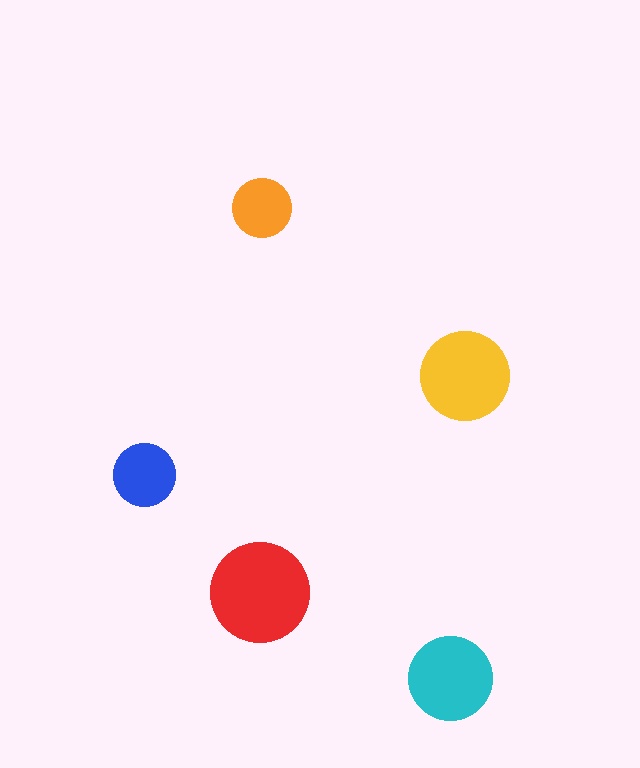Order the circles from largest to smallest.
the red one, the yellow one, the cyan one, the blue one, the orange one.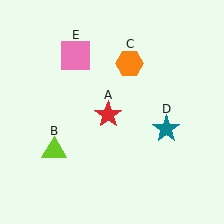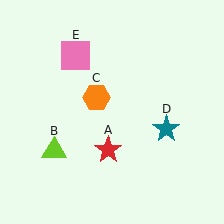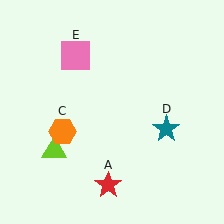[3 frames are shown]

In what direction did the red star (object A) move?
The red star (object A) moved down.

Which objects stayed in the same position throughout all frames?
Lime triangle (object B) and teal star (object D) and pink square (object E) remained stationary.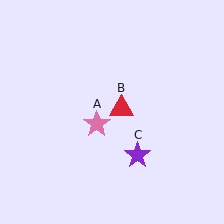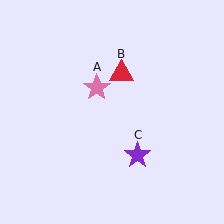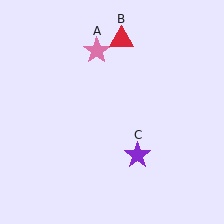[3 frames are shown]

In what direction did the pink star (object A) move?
The pink star (object A) moved up.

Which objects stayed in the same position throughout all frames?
Purple star (object C) remained stationary.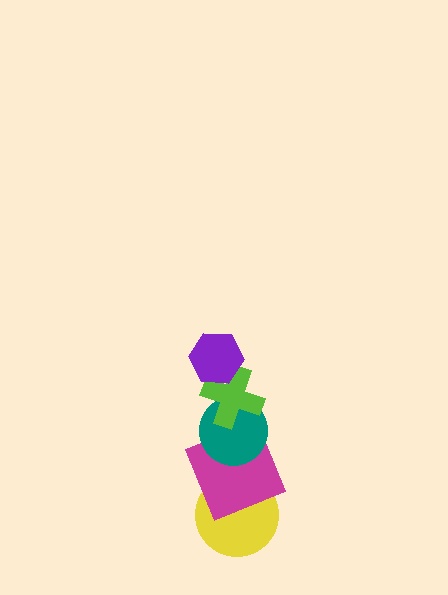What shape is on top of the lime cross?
The purple hexagon is on top of the lime cross.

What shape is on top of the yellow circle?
The magenta square is on top of the yellow circle.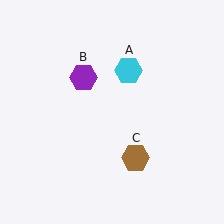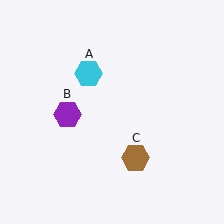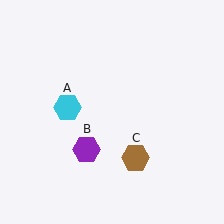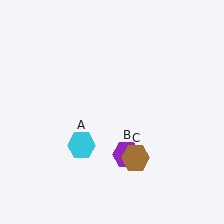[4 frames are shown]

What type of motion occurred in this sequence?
The cyan hexagon (object A), purple hexagon (object B) rotated counterclockwise around the center of the scene.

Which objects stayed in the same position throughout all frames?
Brown hexagon (object C) remained stationary.